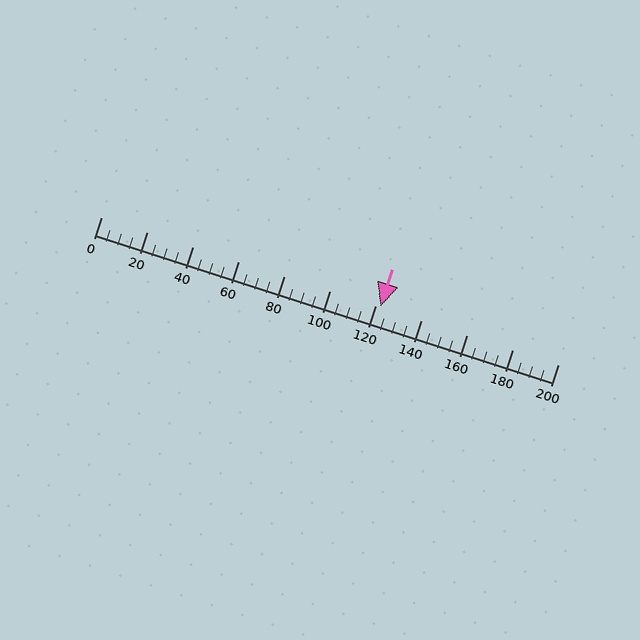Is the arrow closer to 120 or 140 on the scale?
The arrow is closer to 120.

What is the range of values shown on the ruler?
The ruler shows values from 0 to 200.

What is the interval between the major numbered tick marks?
The major tick marks are spaced 20 units apart.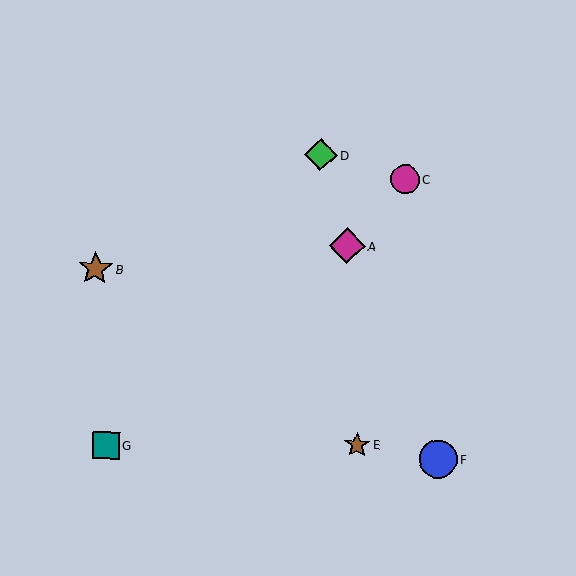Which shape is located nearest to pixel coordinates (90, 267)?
The brown star (labeled B) at (95, 269) is nearest to that location.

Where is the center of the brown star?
The center of the brown star is at (95, 269).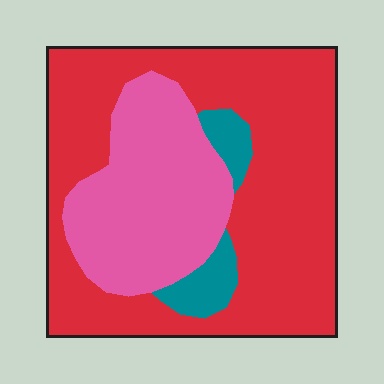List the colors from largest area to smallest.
From largest to smallest: red, pink, teal.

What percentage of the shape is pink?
Pink covers about 30% of the shape.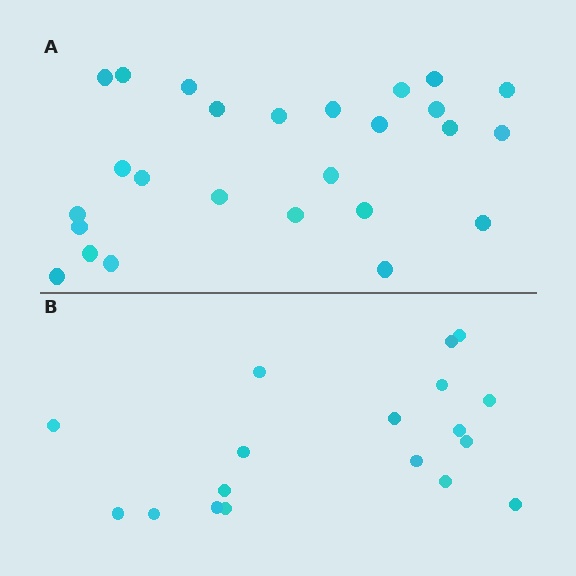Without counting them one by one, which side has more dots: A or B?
Region A (the top region) has more dots.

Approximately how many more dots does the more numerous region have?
Region A has roughly 8 or so more dots than region B.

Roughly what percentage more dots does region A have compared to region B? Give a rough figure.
About 45% more.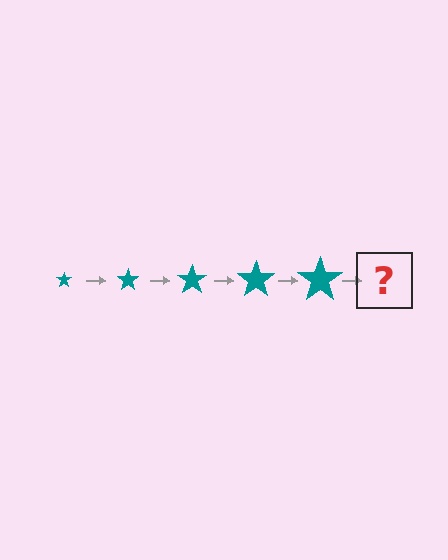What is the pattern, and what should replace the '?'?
The pattern is that the star gets progressively larger each step. The '?' should be a teal star, larger than the previous one.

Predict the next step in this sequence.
The next step is a teal star, larger than the previous one.